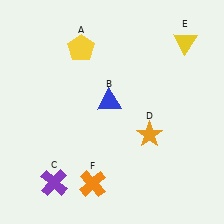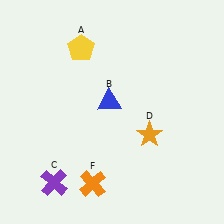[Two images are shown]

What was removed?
The yellow triangle (E) was removed in Image 2.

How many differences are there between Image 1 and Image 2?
There is 1 difference between the two images.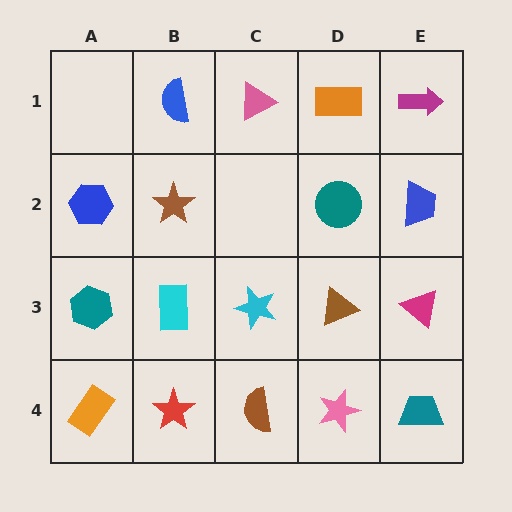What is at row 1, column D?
An orange rectangle.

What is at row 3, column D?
A brown triangle.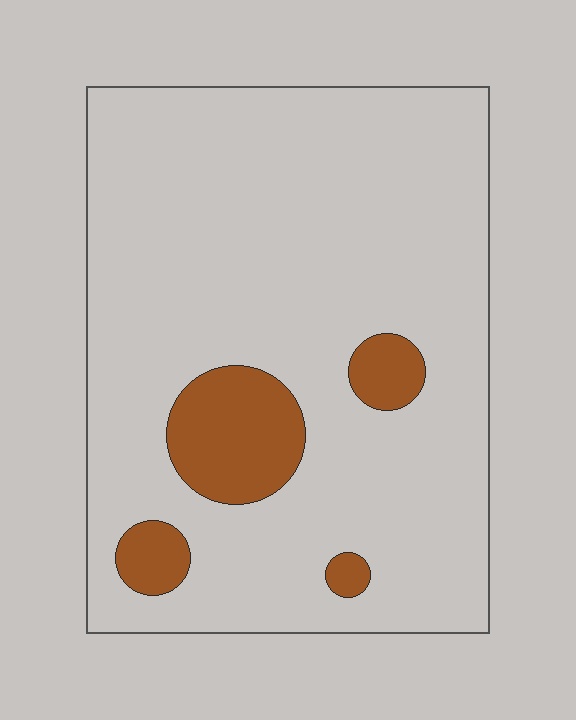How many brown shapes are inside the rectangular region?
4.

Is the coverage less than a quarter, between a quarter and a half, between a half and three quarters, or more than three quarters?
Less than a quarter.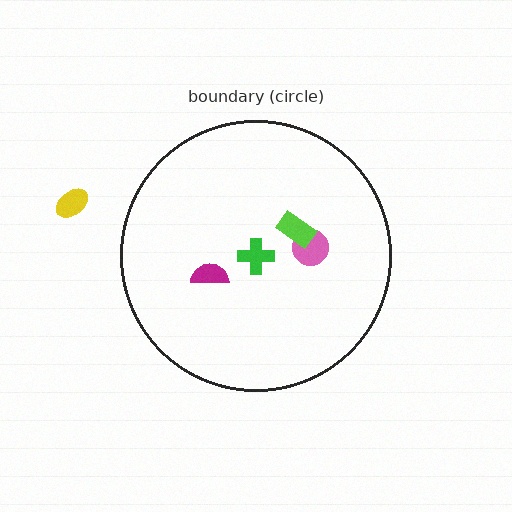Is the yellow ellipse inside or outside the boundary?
Outside.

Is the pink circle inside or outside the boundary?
Inside.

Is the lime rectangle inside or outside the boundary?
Inside.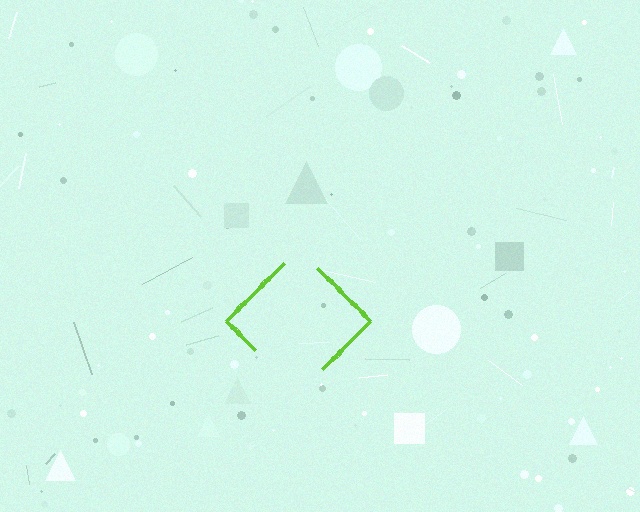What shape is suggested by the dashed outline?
The dashed outline suggests a diamond.